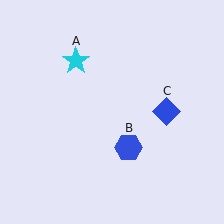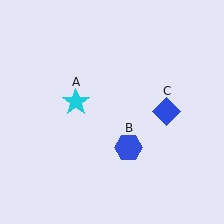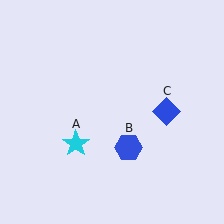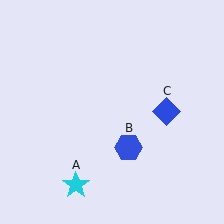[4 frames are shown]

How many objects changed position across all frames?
1 object changed position: cyan star (object A).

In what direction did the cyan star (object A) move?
The cyan star (object A) moved down.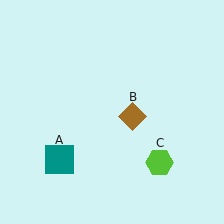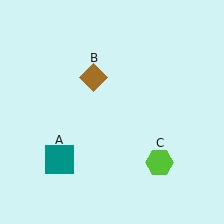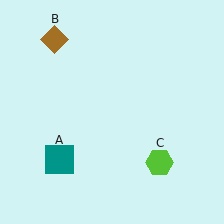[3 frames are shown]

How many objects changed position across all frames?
1 object changed position: brown diamond (object B).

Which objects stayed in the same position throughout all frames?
Teal square (object A) and lime hexagon (object C) remained stationary.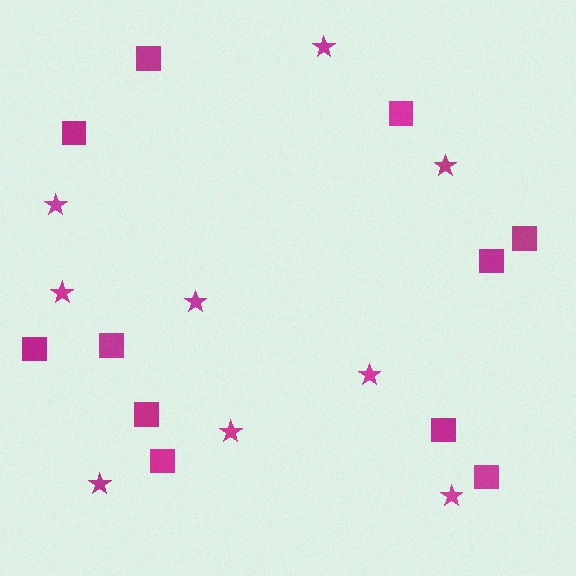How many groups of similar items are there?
There are 2 groups: one group of squares (11) and one group of stars (9).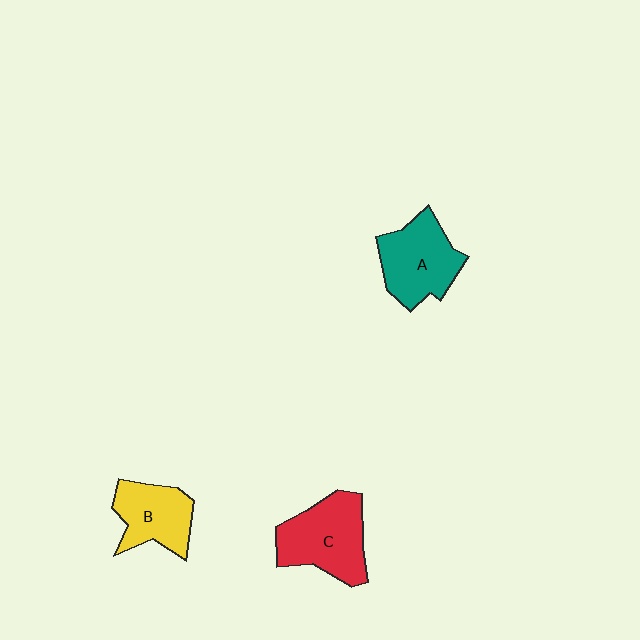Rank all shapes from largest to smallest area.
From largest to smallest: C (red), A (teal), B (yellow).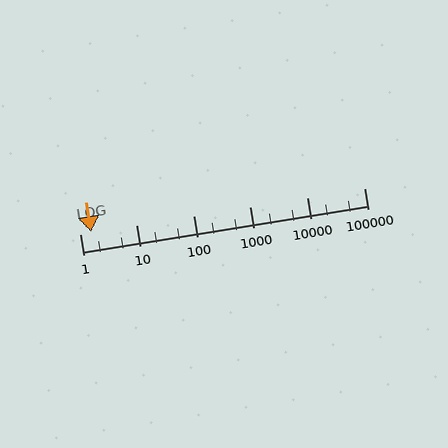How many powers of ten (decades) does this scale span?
The scale spans 5 decades, from 1 to 100000.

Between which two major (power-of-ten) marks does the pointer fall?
The pointer is between 1 and 10.